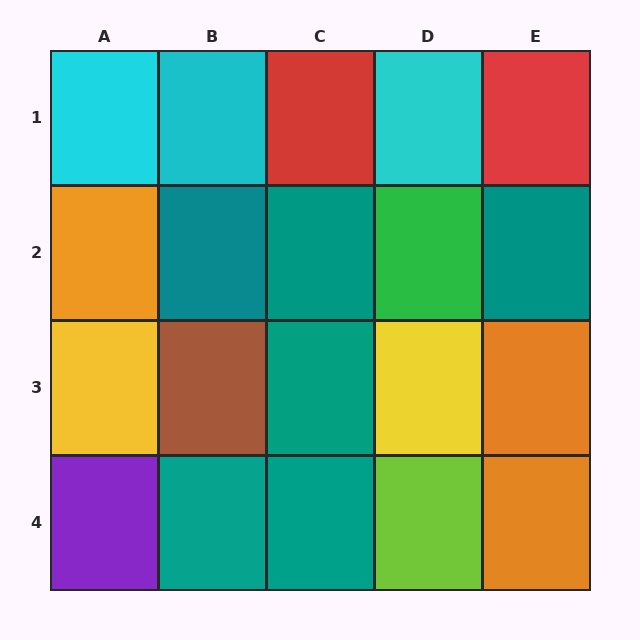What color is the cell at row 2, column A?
Orange.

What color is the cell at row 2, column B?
Teal.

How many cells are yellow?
2 cells are yellow.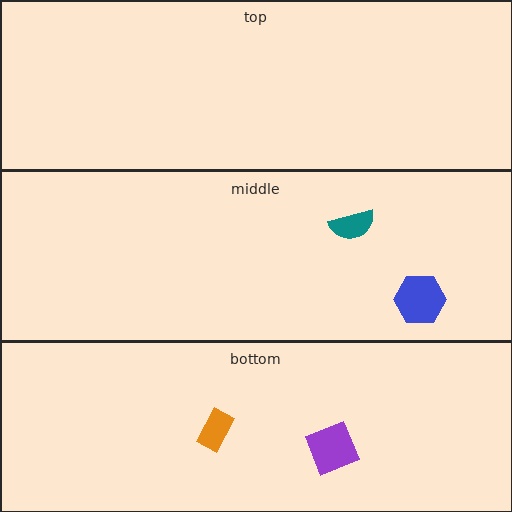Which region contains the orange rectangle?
The bottom region.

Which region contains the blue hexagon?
The middle region.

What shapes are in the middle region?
The blue hexagon, the teal semicircle.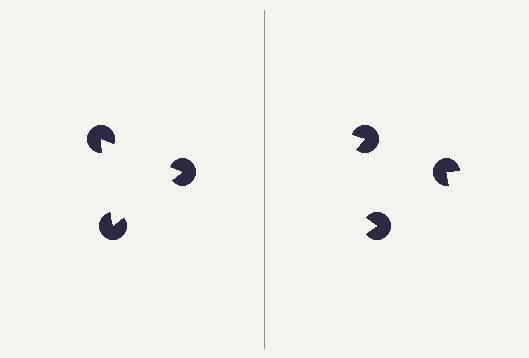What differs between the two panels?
The pac-man discs are positioned identically on both sides; only the wedge orientations differ. On the left they align to a triangle; on the right they are misaligned.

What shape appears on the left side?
An illusory triangle.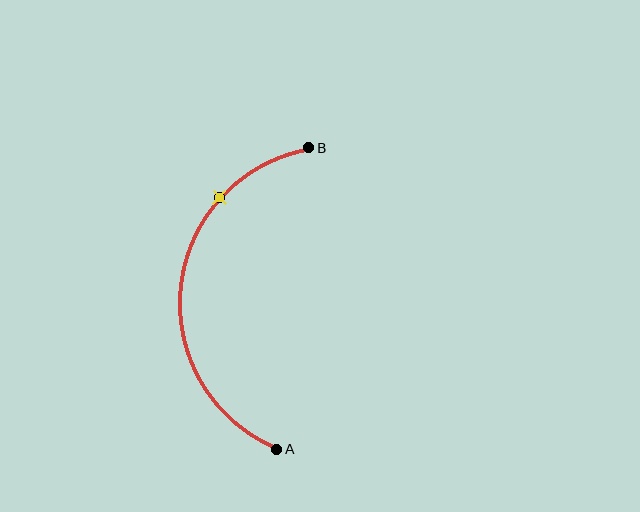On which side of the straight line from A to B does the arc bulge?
The arc bulges to the left of the straight line connecting A and B.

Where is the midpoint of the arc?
The arc midpoint is the point on the curve farthest from the straight line joining A and B. It sits to the left of that line.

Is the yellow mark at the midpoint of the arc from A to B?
No. The yellow mark lies on the arc but is closer to endpoint B. The arc midpoint would be at the point on the curve equidistant along the arc from both A and B.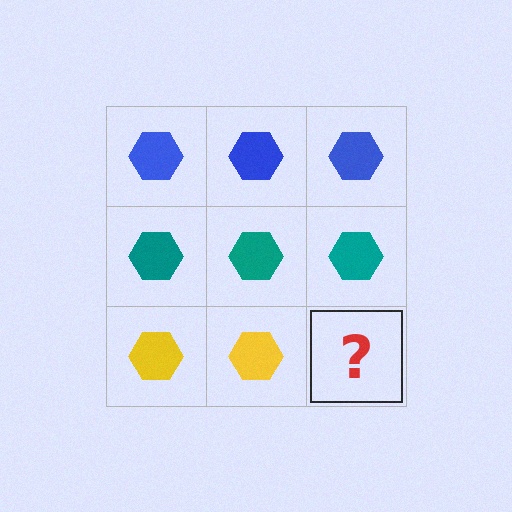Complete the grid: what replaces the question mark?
The question mark should be replaced with a yellow hexagon.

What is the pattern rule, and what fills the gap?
The rule is that each row has a consistent color. The gap should be filled with a yellow hexagon.